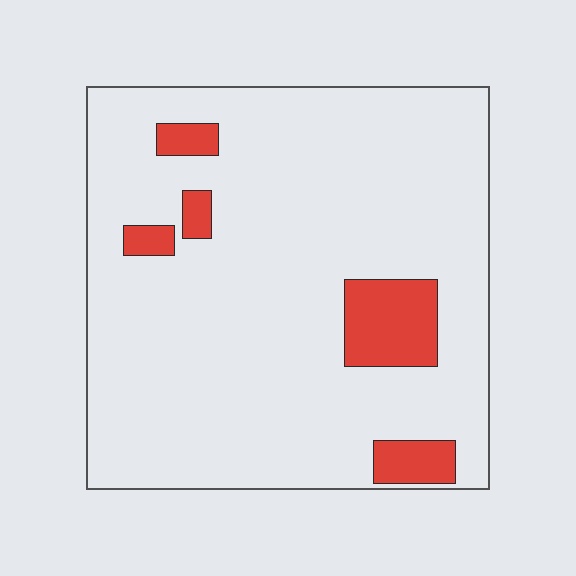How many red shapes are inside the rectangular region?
5.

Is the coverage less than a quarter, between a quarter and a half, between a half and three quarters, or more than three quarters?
Less than a quarter.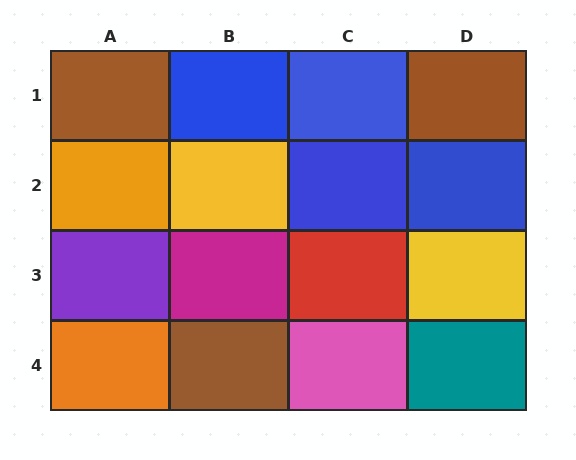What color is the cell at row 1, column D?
Brown.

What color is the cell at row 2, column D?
Blue.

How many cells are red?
1 cell is red.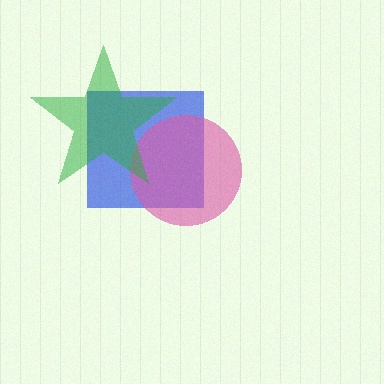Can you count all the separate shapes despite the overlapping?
Yes, there are 3 separate shapes.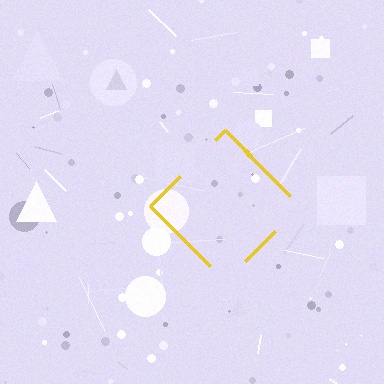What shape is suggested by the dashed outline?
The dashed outline suggests a diamond.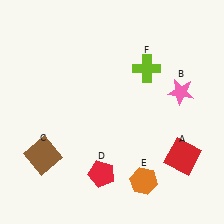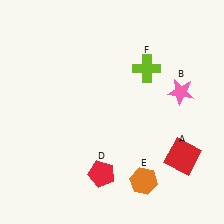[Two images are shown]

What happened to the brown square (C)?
The brown square (C) was removed in Image 2. It was in the bottom-left area of Image 1.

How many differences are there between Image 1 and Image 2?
There is 1 difference between the two images.